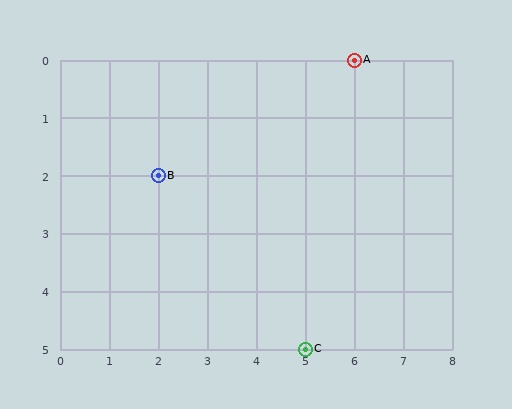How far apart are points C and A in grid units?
Points C and A are 1 column and 5 rows apart (about 5.1 grid units diagonally).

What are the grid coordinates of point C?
Point C is at grid coordinates (5, 5).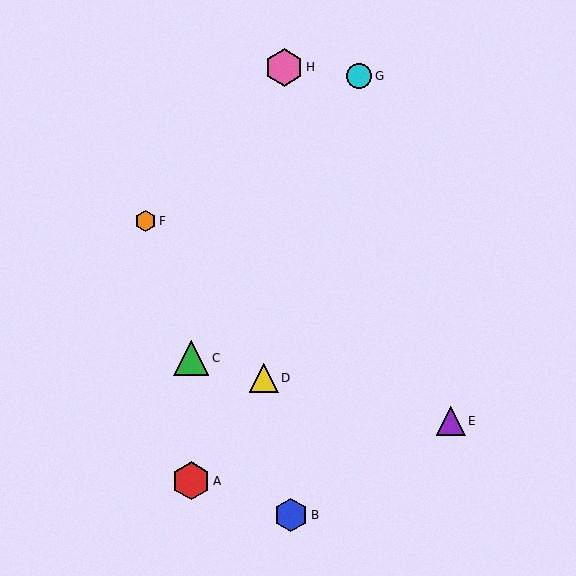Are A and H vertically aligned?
No, A is at x≈191 and H is at x≈284.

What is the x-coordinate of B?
Object B is at x≈291.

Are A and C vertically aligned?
Yes, both are at x≈191.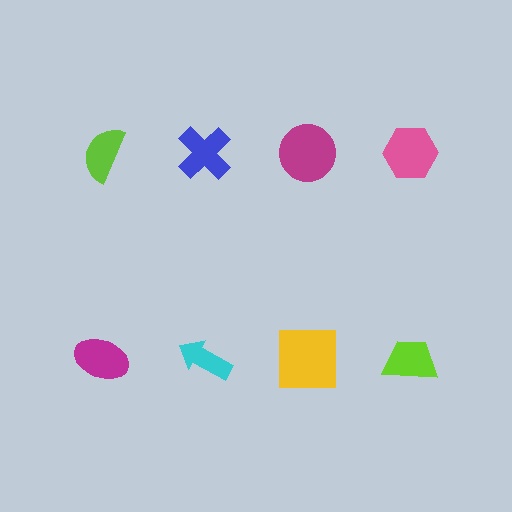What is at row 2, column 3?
A yellow square.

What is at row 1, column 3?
A magenta circle.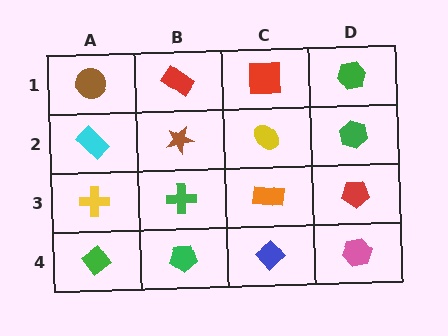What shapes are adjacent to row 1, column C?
A yellow ellipse (row 2, column C), a red rectangle (row 1, column B), a green hexagon (row 1, column D).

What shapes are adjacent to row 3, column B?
A brown star (row 2, column B), a green pentagon (row 4, column B), a yellow cross (row 3, column A), an orange rectangle (row 3, column C).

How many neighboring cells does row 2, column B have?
4.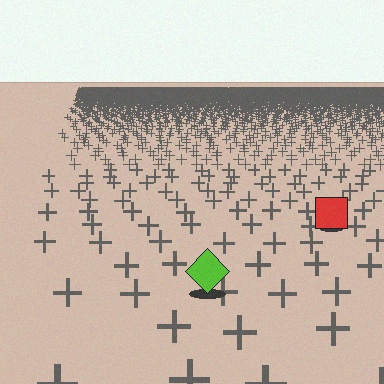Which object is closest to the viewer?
The lime diamond is closest. The texture marks near it are larger and more spread out.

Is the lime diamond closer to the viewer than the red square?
Yes. The lime diamond is closer — you can tell from the texture gradient: the ground texture is coarser near it.